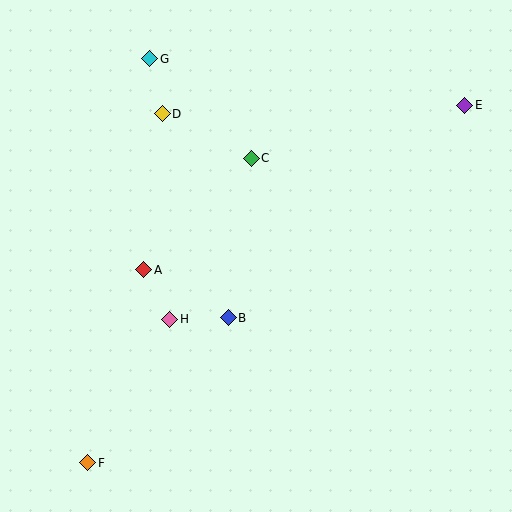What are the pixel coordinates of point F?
Point F is at (88, 463).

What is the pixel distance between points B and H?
The distance between B and H is 58 pixels.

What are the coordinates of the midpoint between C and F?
The midpoint between C and F is at (169, 311).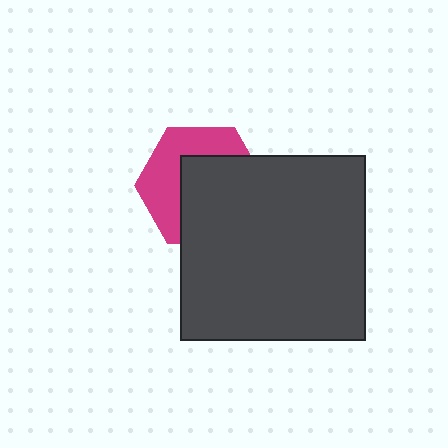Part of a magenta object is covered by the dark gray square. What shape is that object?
It is a hexagon.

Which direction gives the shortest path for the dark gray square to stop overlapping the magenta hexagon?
Moving toward the lower-right gives the shortest separation.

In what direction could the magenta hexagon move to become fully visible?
The magenta hexagon could move toward the upper-left. That would shift it out from behind the dark gray square entirely.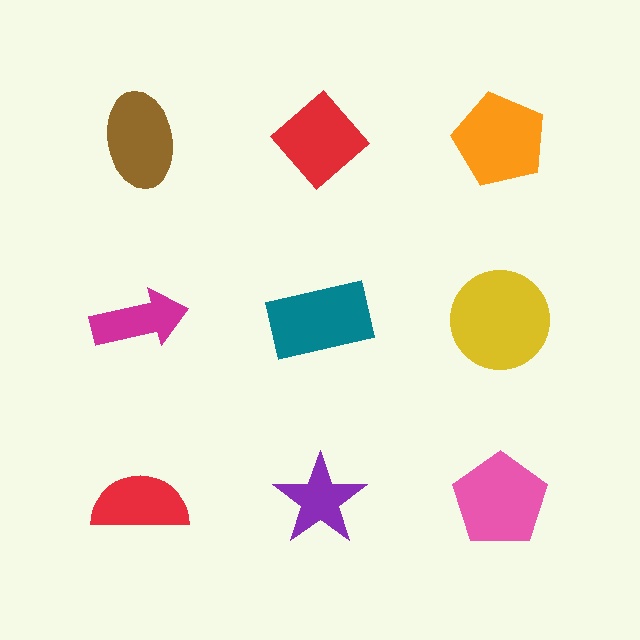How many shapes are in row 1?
3 shapes.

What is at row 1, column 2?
A red diamond.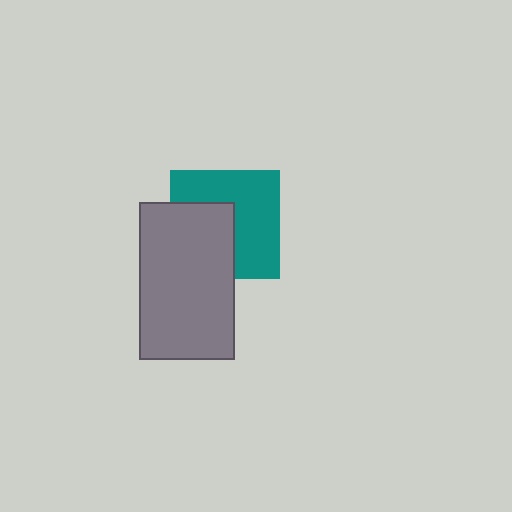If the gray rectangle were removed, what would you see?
You would see the complete teal square.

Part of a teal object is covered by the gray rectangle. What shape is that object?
It is a square.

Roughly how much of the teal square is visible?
About half of it is visible (roughly 57%).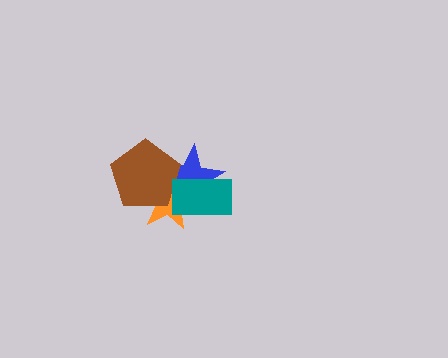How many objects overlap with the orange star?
3 objects overlap with the orange star.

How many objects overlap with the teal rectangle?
2 objects overlap with the teal rectangle.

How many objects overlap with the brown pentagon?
2 objects overlap with the brown pentagon.